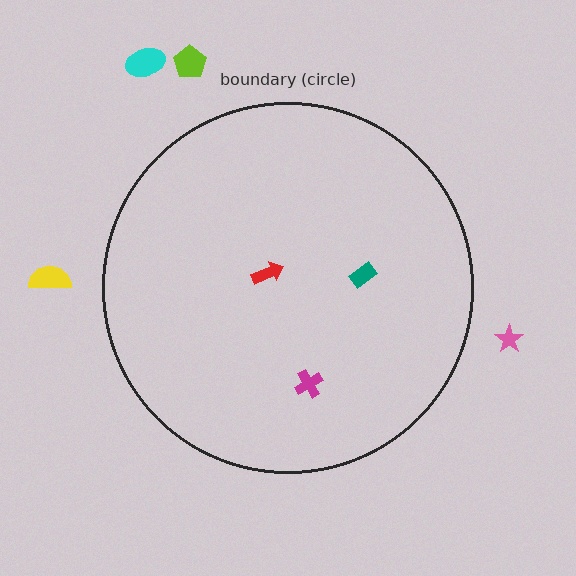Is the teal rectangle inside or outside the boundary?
Inside.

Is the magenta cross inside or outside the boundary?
Inside.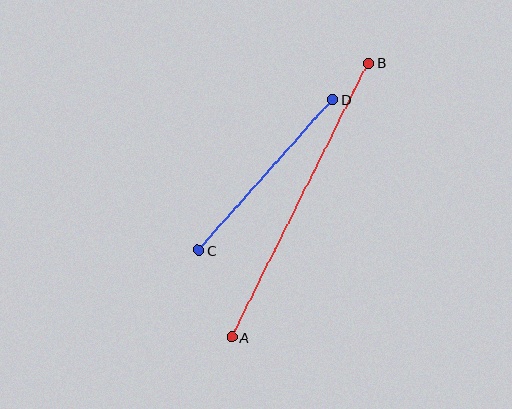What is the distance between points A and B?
The distance is approximately 306 pixels.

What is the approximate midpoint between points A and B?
The midpoint is at approximately (300, 200) pixels.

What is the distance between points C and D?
The distance is approximately 202 pixels.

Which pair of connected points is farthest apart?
Points A and B are farthest apart.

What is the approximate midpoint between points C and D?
The midpoint is at approximately (265, 175) pixels.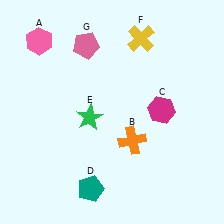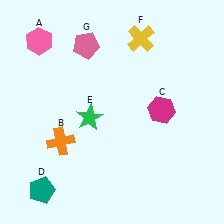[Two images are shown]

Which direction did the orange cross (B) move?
The orange cross (B) moved left.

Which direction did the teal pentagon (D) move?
The teal pentagon (D) moved left.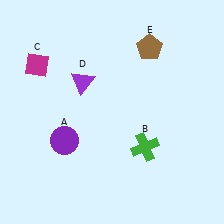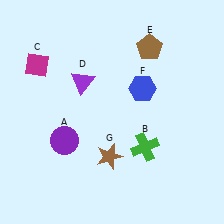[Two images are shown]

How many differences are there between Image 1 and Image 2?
There are 2 differences between the two images.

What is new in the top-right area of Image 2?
A blue hexagon (F) was added in the top-right area of Image 2.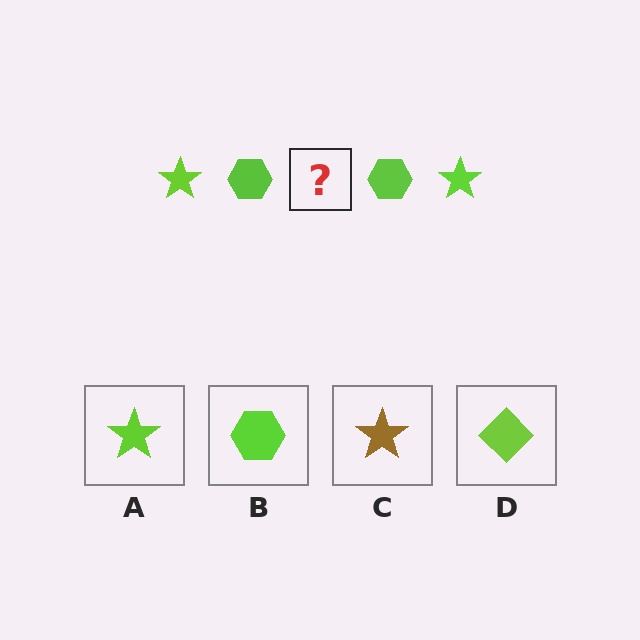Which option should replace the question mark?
Option A.